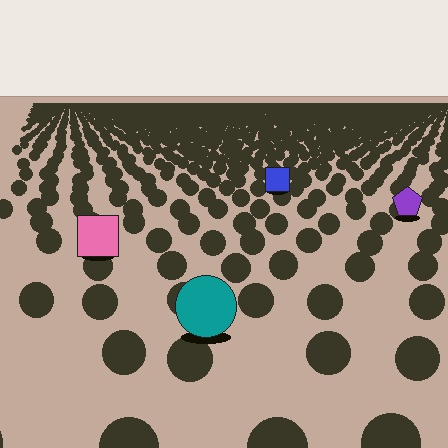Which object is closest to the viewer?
The teal circle is closest. The texture marks near it are larger and more spread out.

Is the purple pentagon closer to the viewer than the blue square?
Yes. The purple pentagon is closer — you can tell from the texture gradient: the ground texture is coarser near it.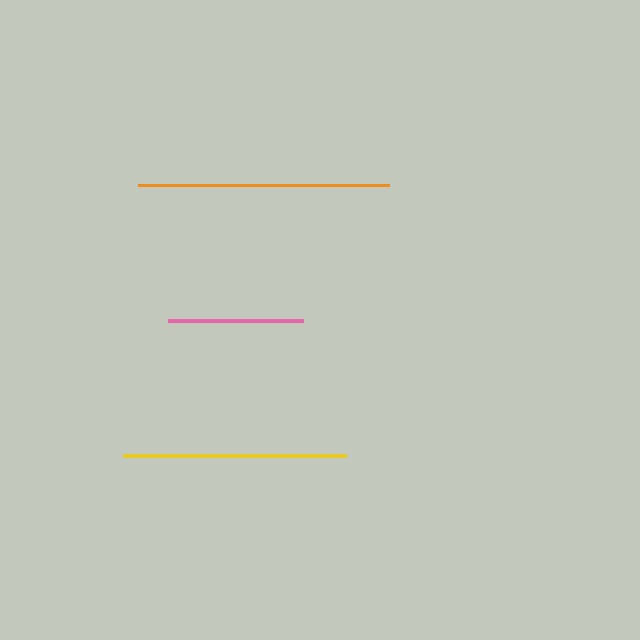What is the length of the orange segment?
The orange segment is approximately 251 pixels long.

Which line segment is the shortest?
The pink line is the shortest at approximately 135 pixels.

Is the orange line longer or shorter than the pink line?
The orange line is longer than the pink line.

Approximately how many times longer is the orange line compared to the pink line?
The orange line is approximately 1.9 times the length of the pink line.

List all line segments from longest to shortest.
From longest to shortest: orange, yellow, pink.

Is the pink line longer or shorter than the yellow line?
The yellow line is longer than the pink line.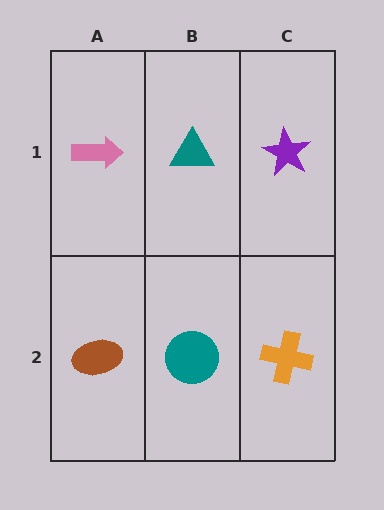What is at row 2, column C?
An orange cross.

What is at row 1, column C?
A purple star.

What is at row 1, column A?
A pink arrow.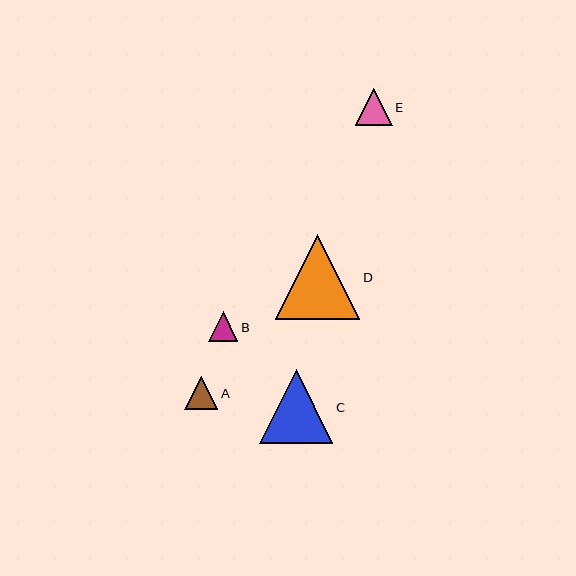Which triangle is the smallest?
Triangle B is the smallest with a size of approximately 29 pixels.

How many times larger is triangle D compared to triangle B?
Triangle D is approximately 2.9 times the size of triangle B.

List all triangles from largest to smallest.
From largest to smallest: D, C, E, A, B.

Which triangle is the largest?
Triangle D is the largest with a size of approximately 85 pixels.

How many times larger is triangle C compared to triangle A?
Triangle C is approximately 2.2 times the size of triangle A.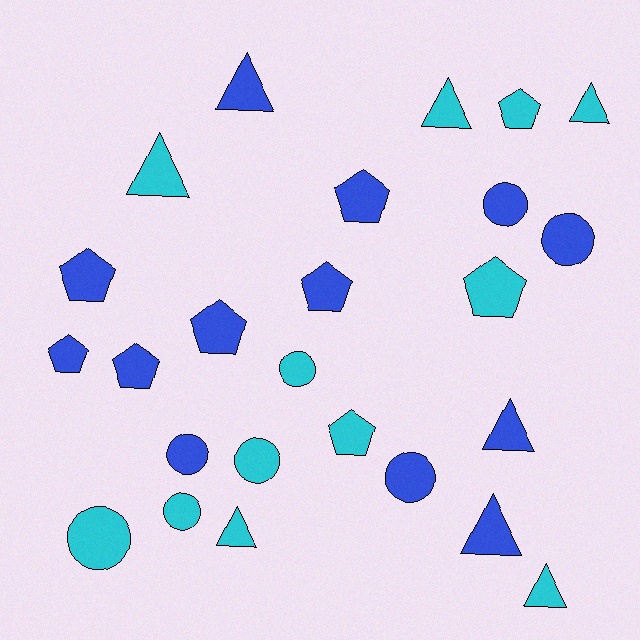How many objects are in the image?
There are 25 objects.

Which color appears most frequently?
Blue, with 13 objects.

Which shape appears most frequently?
Pentagon, with 9 objects.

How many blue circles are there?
There are 4 blue circles.